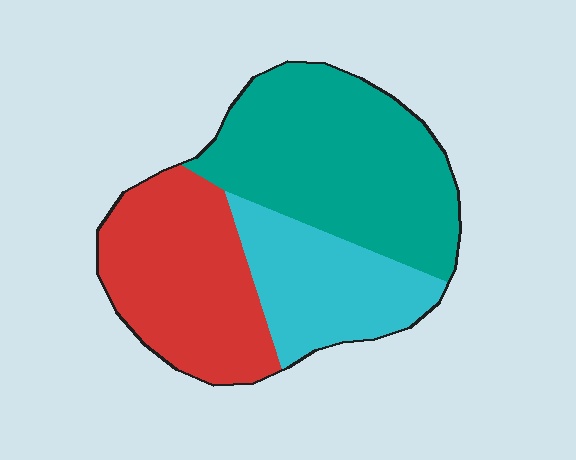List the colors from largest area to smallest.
From largest to smallest: teal, red, cyan.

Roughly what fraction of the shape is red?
Red covers roughly 35% of the shape.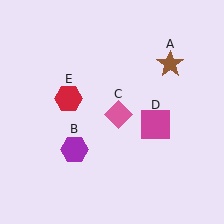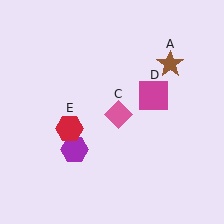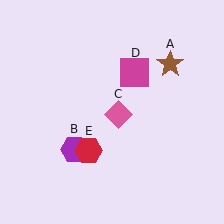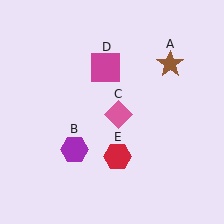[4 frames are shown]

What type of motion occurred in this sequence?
The magenta square (object D), red hexagon (object E) rotated counterclockwise around the center of the scene.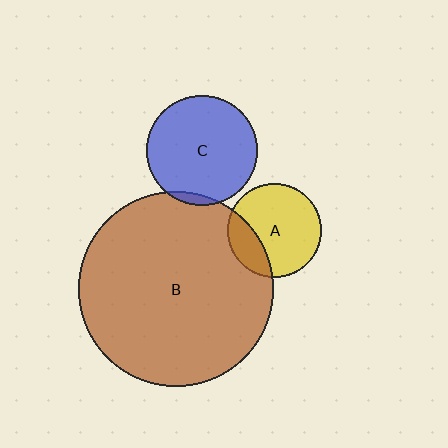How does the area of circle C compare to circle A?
Approximately 1.4 times.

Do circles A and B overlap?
Yes.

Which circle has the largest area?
Circle B (brown).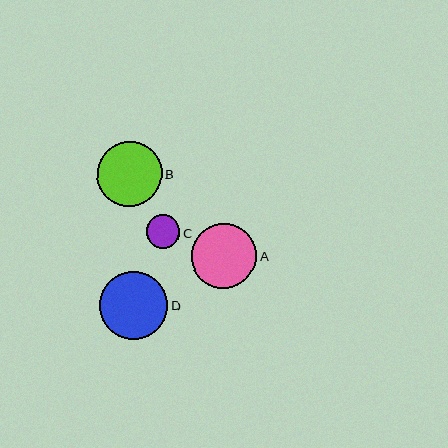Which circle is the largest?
Circle D is the largest with a size of approximately 68 pixels.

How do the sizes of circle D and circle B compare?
Circle D and circle B are approximately the same size.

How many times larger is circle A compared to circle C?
Circle A is approximately 2.0 times the size of circle C.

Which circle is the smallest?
Circle C is the smallest with a size of approximately 33 pixels.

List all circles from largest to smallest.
From largest to smallest: D, A, B, C.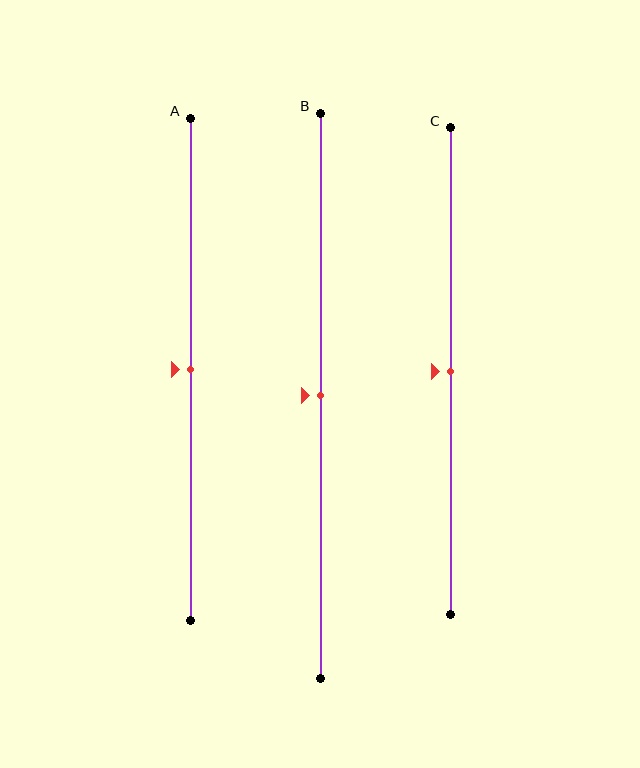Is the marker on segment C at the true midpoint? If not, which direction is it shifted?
Yes, the marker on segment C is at the true midpoint.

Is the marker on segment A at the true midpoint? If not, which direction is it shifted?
Yes, the marker on segment A is at the true midpoint.